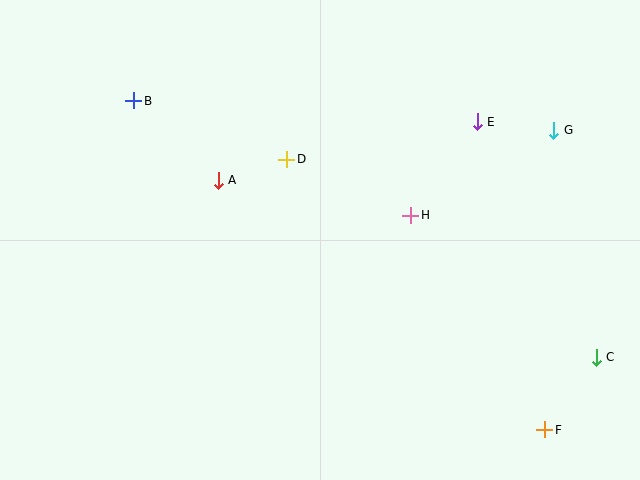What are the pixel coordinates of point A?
Point A is at (218, 180).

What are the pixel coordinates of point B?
Point B is at (134, 101).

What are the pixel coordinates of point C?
Point C is at (596, 357).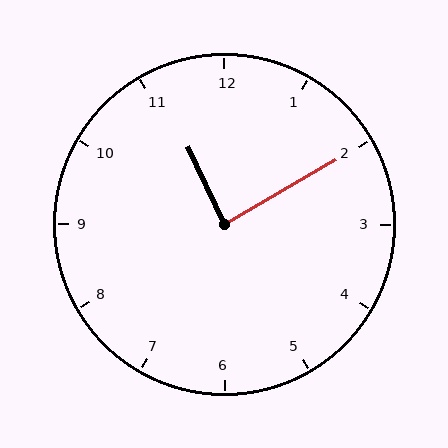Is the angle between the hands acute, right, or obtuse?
It is right.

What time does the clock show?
11:10.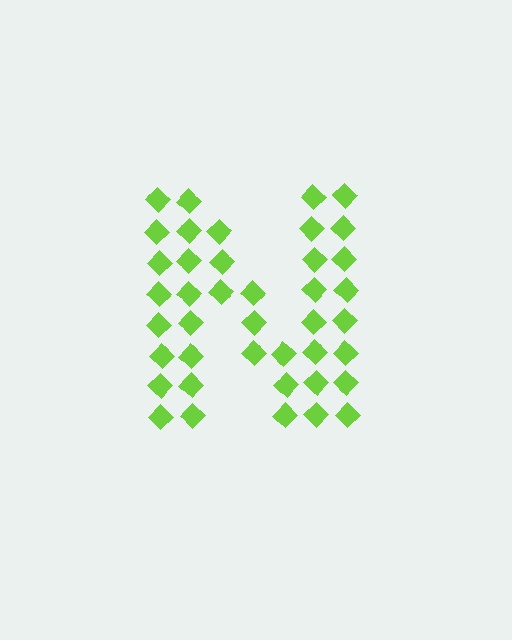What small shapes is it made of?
It is made of small diamonds.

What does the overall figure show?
The overall figure shows the letter N.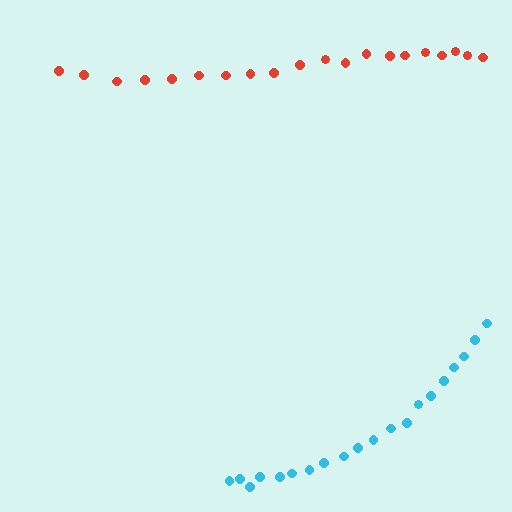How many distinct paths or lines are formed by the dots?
There are 2 distinct paths.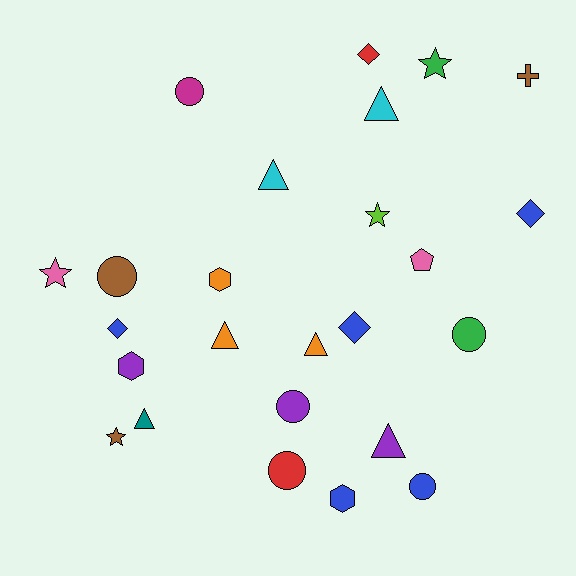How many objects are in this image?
There are 25 objects.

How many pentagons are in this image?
There is 1 pentagon.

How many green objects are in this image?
There are 2 green objects.